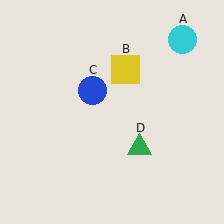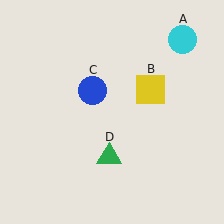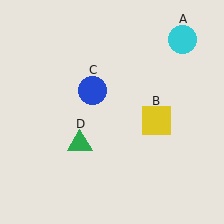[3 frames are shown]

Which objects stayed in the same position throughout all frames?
Cyan circle (object A) and blue circle (object C) remained stationary.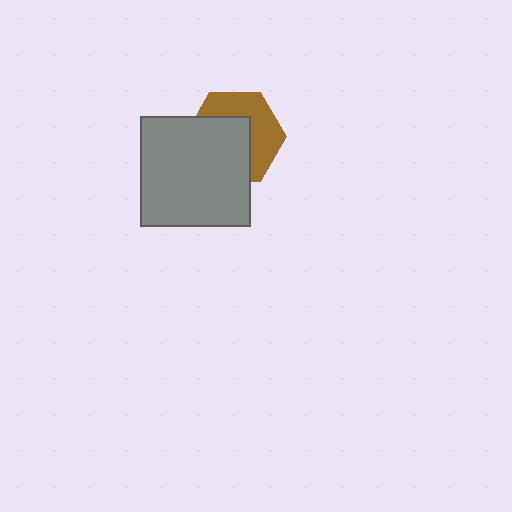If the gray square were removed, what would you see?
You would see the complete brown hexagon.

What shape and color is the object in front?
The object in front is a gray square.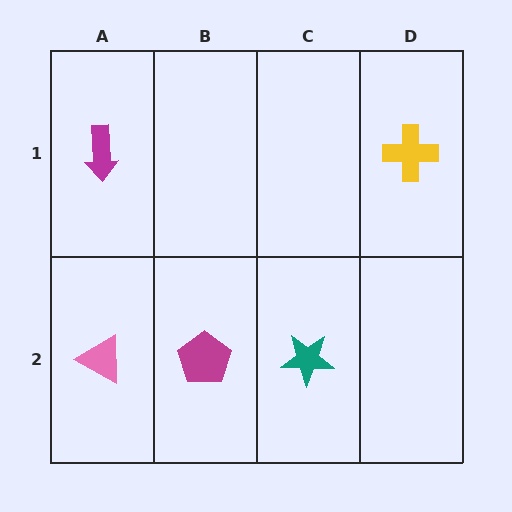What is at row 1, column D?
A yellow cross.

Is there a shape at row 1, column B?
No, that cell is empty.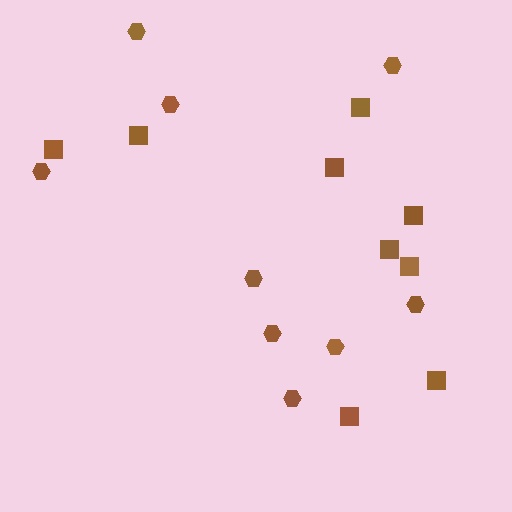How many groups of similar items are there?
There are 2 groups: one group of hexagons (9) and one group of squares (9).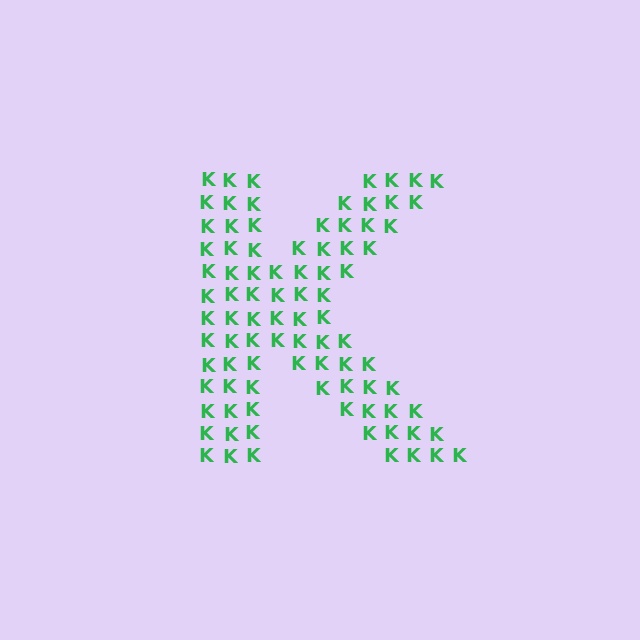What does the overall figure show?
The overall figure shows the letter K.